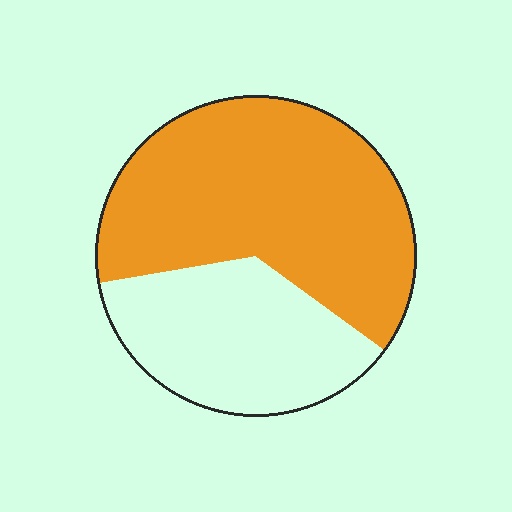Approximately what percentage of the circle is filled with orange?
Approximately 65%.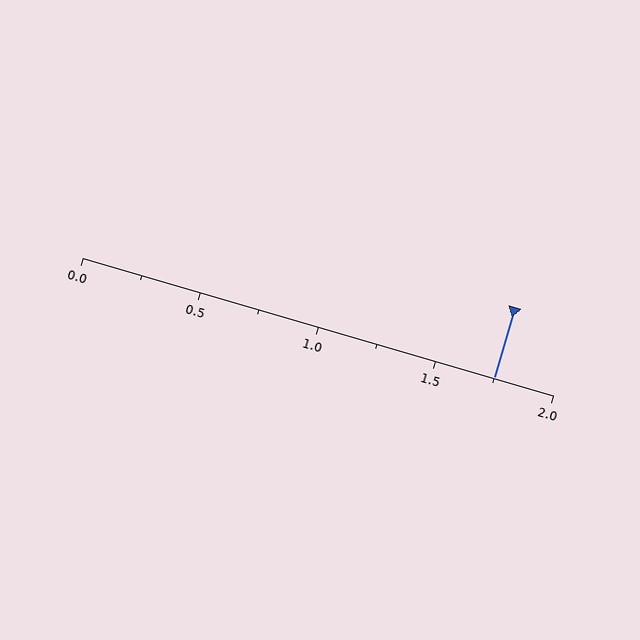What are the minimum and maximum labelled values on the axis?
The axis runs from 0.0 to 2.0.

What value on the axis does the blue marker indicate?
The marker indicates approximately 1.75.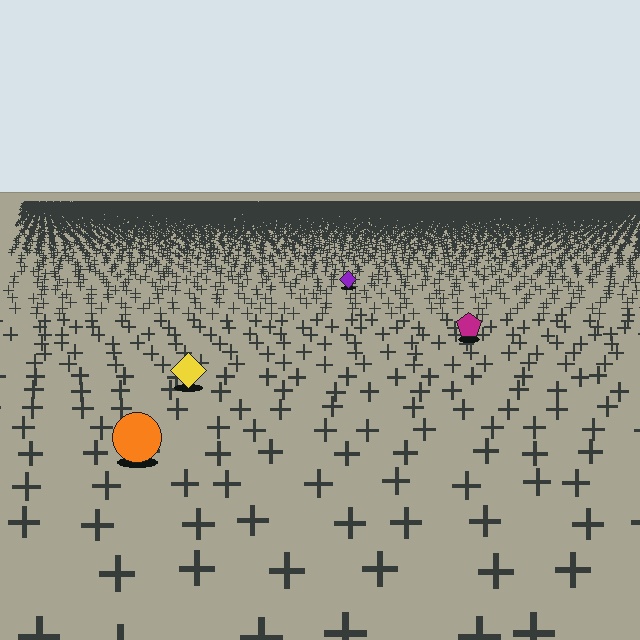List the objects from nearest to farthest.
From nearest to farthest: the orange circle, the yellow diamond, the magenta pentagon, the purple diamond.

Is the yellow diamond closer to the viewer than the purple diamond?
Yes. The yellow diamond is closer — you can tell from the texture gradient: the ground texture is coarser near it.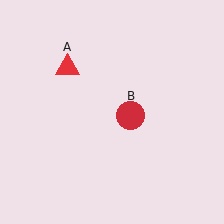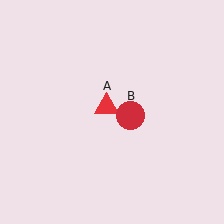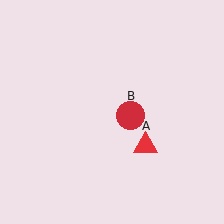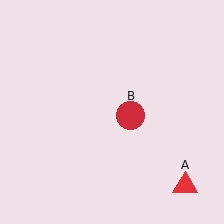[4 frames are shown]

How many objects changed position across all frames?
1 object changed position: red triangle (object A).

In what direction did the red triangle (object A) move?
The red triangle (object A) moved down and to the right.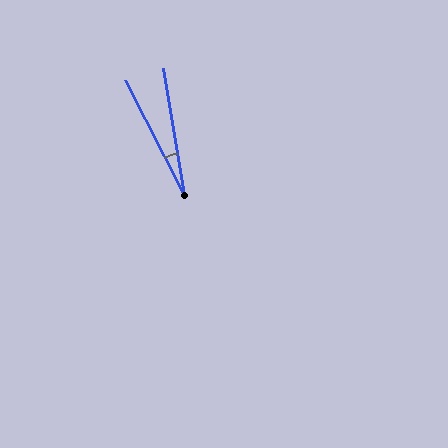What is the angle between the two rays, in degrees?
Approximately 18 degrees.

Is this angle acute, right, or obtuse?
It is acute.